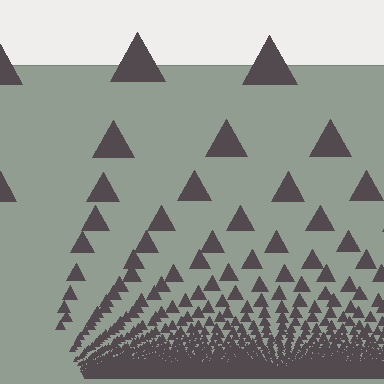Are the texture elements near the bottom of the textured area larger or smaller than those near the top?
Smaller. The gradient is inverted — elements near the bottom are smaller and denser.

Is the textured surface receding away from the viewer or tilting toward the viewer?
The surface appears to tilt toward the viewer. Texture elements get larger and sparser toward the top.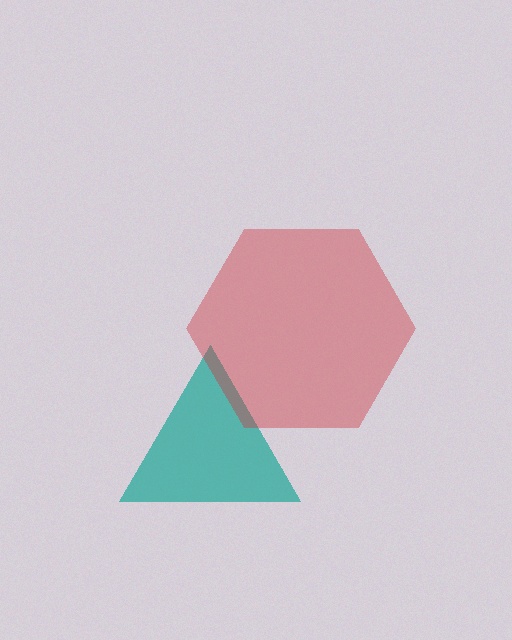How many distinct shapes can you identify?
There are 2 distinct shapes: a teal triangle, a red hexagon.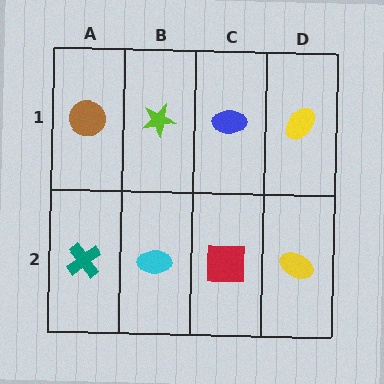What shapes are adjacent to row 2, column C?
A blue ellipse (row 1, column C), a cyan ellipse (row 2, column B), a yellow ellipse (row 2, column D).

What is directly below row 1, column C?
A red square.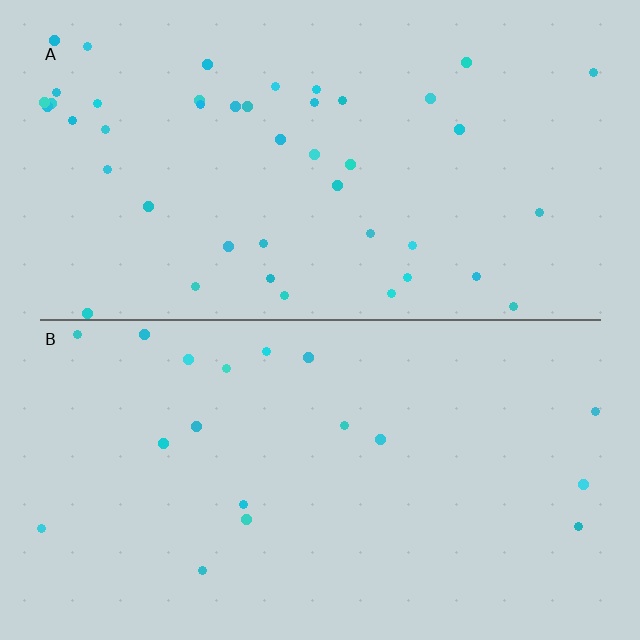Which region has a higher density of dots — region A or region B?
A (the top).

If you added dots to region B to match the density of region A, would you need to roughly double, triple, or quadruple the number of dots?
Approximately double.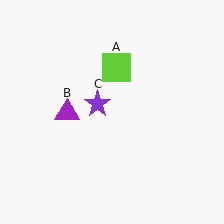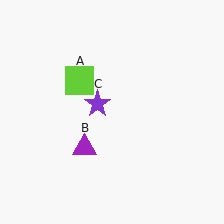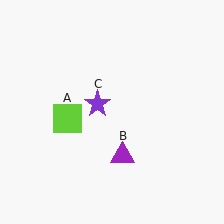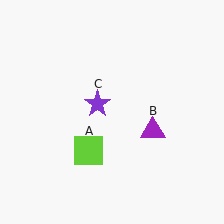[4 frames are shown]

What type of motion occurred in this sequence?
The lime square (object A), purple triangle (object B) rotated counterclockwise around the center of the scene.